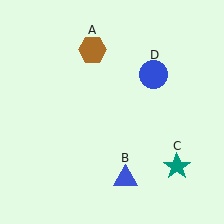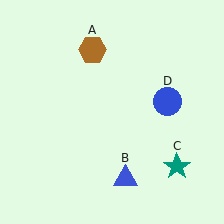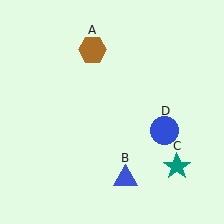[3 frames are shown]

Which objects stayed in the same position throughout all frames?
Brown hexagon (object A) and blue triangle (object B) and teal star (object C) remained stationary.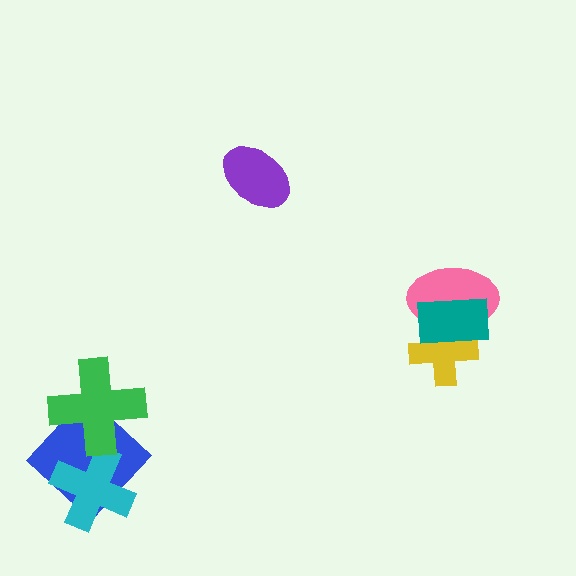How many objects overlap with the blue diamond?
2 objects overlap with the blue diamond.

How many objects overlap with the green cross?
2 objects overlap with the green cross.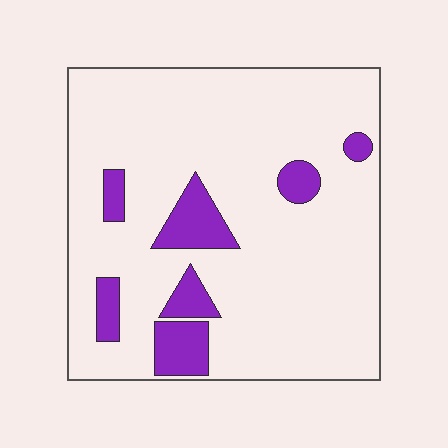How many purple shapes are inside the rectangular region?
7.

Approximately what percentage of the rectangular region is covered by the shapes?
Approximately 15%.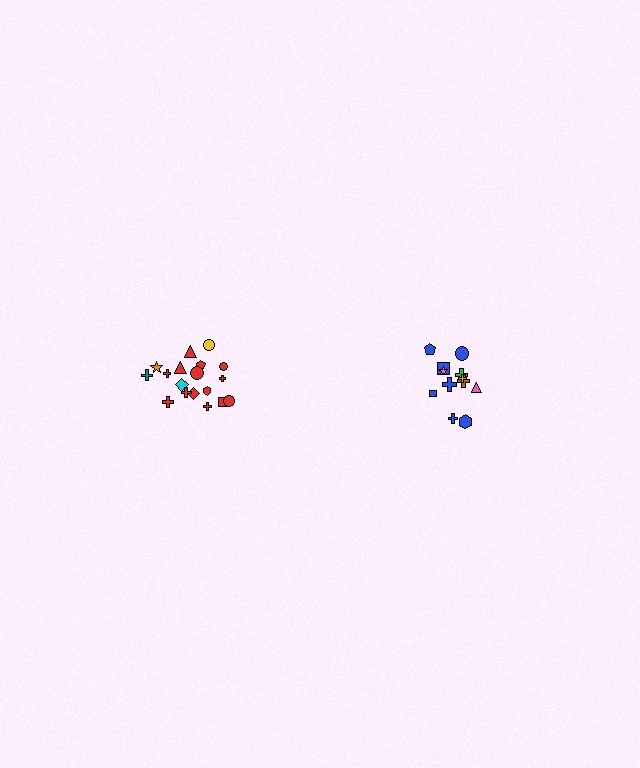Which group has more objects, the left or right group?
The left group.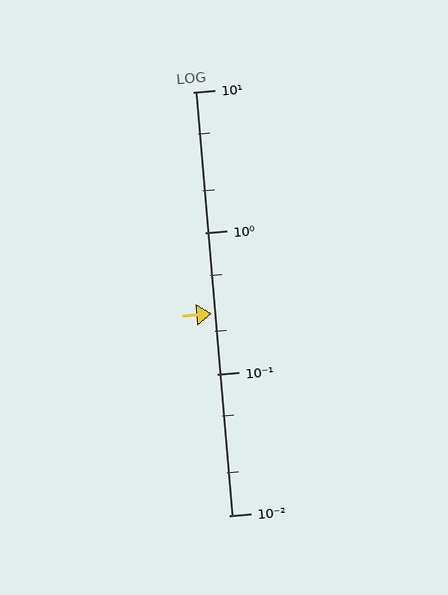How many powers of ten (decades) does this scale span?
The scale spans 3 decades, from 0.01 to 10.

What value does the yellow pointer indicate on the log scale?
The pointer indicates approximately 0.27.